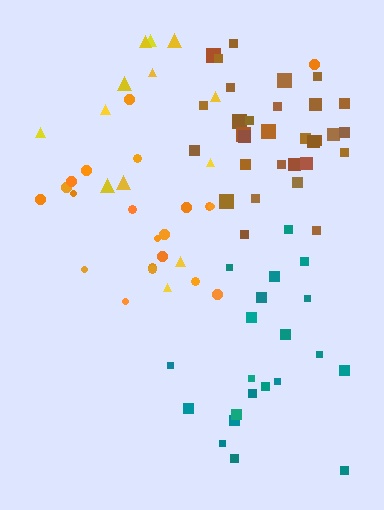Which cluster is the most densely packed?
Brown.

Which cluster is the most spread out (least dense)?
Yellow.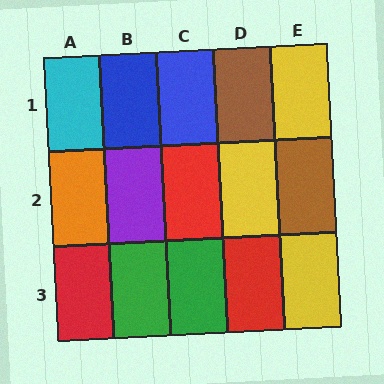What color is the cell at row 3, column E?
Yellow.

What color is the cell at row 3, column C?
Green.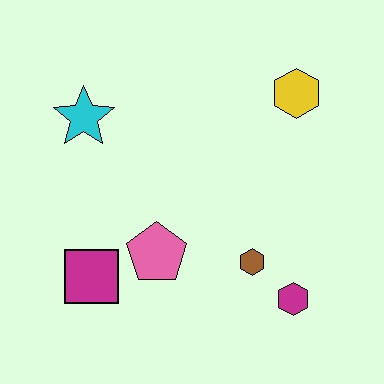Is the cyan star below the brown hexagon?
No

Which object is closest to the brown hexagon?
The magenta hexagon is closest to the brown hexagon.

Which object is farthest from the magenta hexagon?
The cyan star is farthest from the magenta hexagon.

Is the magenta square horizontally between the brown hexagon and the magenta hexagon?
No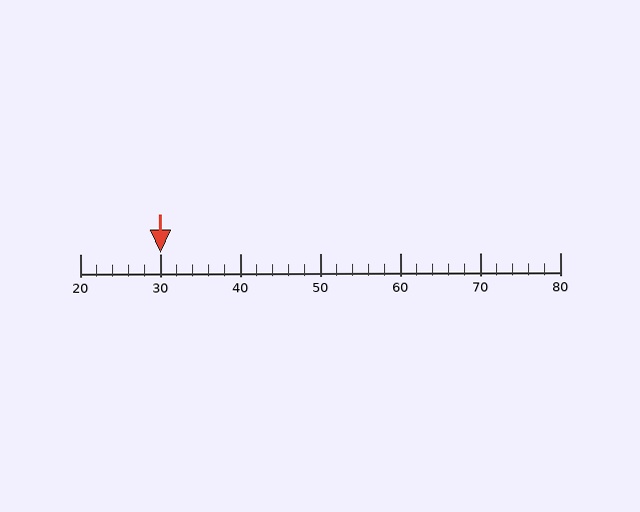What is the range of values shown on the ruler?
The ruler shows values from 20 to 80.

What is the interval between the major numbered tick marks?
The major tick marks are spaced 10 units apart.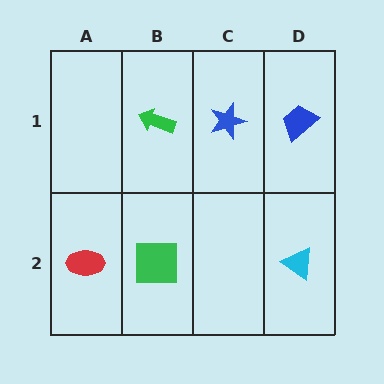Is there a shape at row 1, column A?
No, that cell is empty.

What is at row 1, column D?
A blue trapezoid.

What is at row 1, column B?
A green arrow.